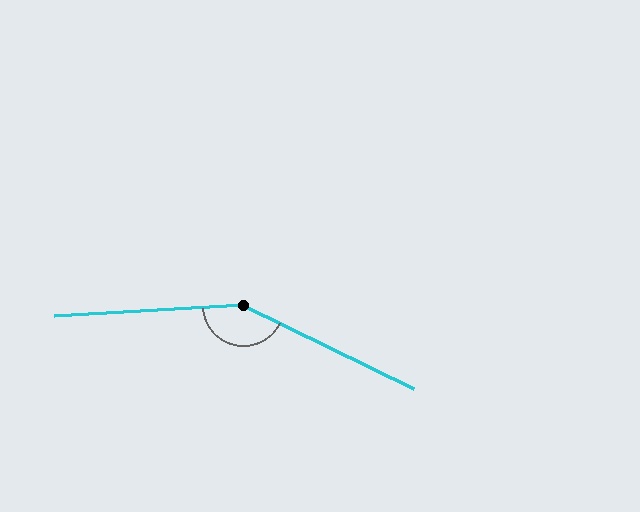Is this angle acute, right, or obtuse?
It is obtuse.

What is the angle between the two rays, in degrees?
Approximately 151 degrees.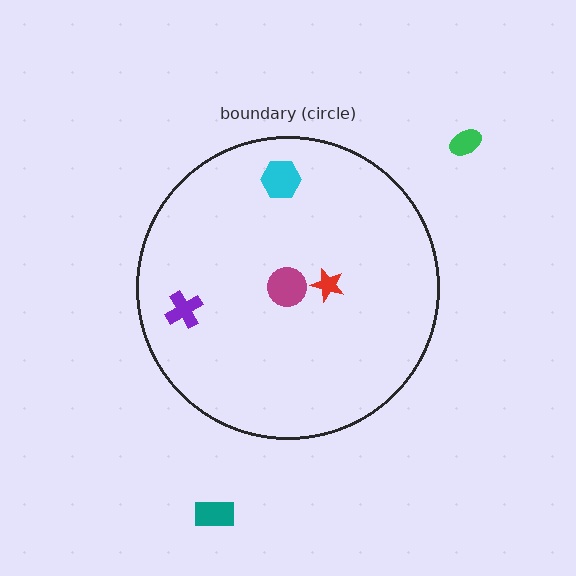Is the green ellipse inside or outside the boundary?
Outside.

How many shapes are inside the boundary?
4 inside, 2 outside.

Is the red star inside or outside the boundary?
Inside.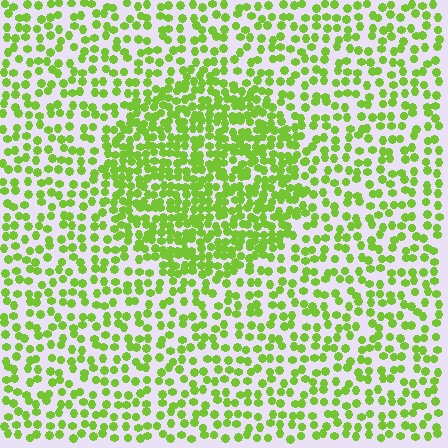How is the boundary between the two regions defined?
The boundary is defined by a change in element density (approximately 2.0x ratio). All elements are the same color, size, and shape.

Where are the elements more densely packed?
The elements are more densely packed inside the circle boundary.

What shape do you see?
I see a circle.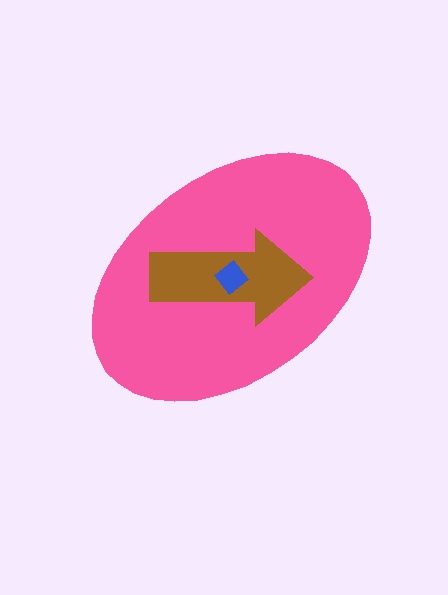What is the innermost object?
The blue diamond.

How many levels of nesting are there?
3.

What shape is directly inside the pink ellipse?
The brown arrow.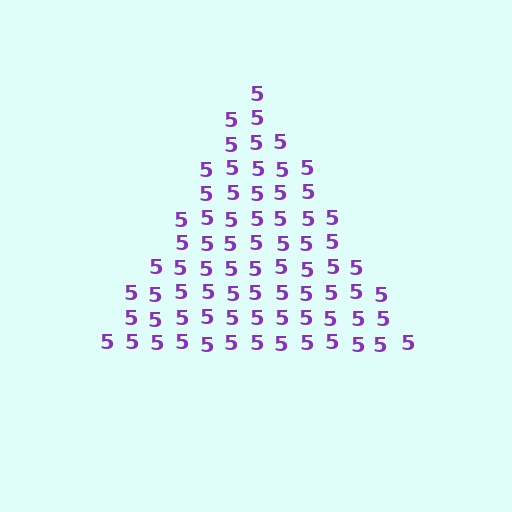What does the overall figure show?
The overall figure shows a triangle.